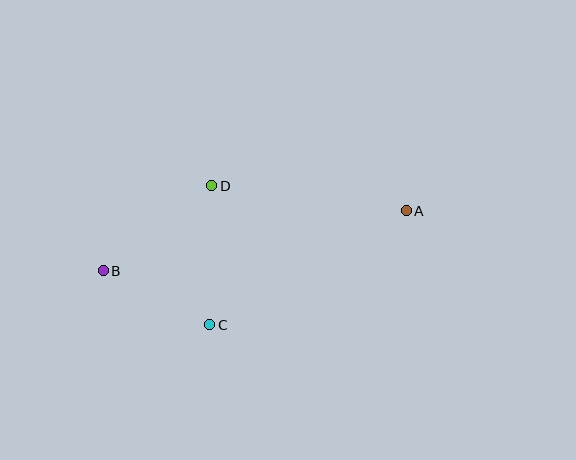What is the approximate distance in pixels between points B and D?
The distance between B and D is approximately 138 pixels.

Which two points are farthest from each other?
Points A and B are farthest from each other.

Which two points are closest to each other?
Points B and C are closest to each other.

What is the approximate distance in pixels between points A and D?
The distance between A and D is approximately 196 pixels.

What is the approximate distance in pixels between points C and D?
The distance between C and D is approximately 139 pixels.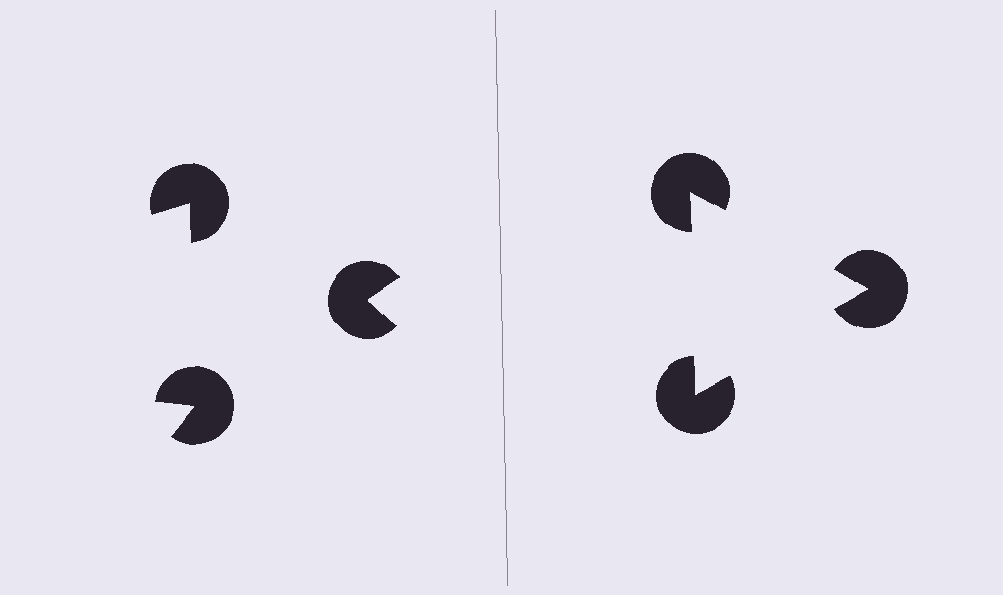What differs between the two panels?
The pac-man discs are positioned identically on both sides; only the wedge orientations differ. On the right they align to a triangle; on the left they are misaligned.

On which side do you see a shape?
An illusory triangle appears on the right side. On the left side the wedge cuts are rotated, so no coherent shape forms.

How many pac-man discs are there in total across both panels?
6 — 3 on each side.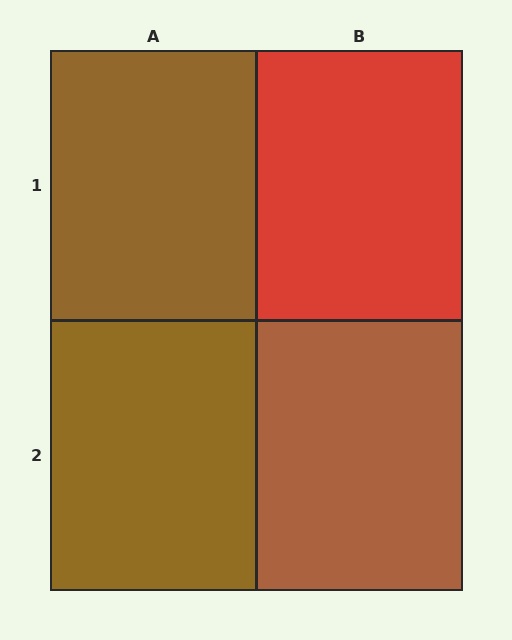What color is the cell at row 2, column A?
Brown.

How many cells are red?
1 cell is red.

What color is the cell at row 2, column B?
Brown.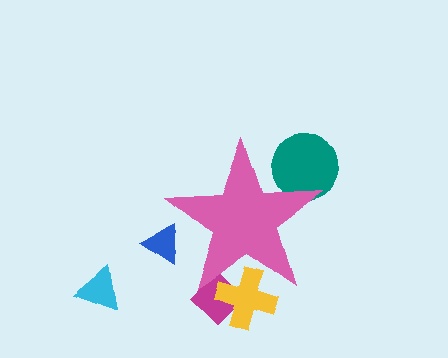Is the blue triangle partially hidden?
Yes, the blue triangle is partially hidden behind the pink star.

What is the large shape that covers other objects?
A pink star.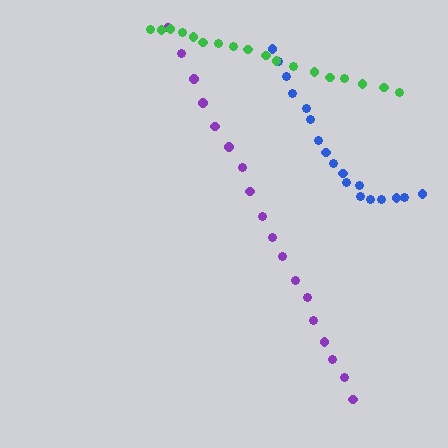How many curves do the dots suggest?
There are 3 distinct paths.